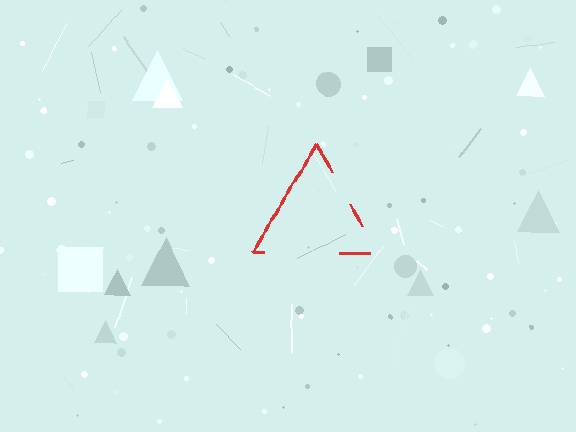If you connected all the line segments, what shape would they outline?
They would outline a triangle.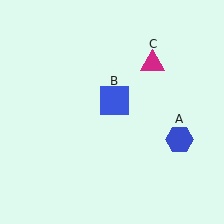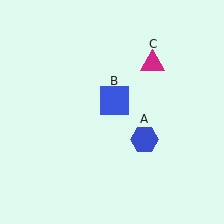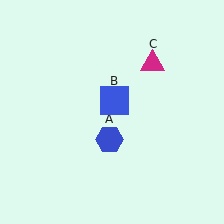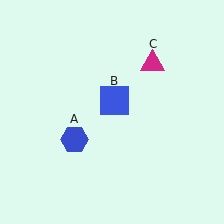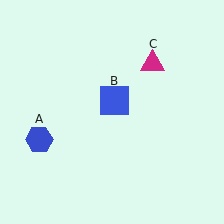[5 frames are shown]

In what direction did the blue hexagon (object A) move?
The blue hexagon (object A) moved left.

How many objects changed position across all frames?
1 object changed position: blue hexagon (object A).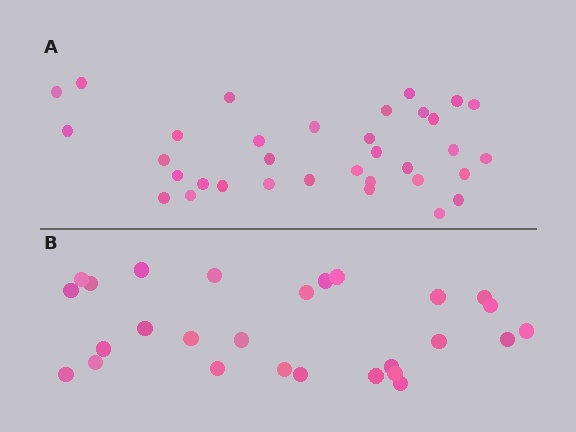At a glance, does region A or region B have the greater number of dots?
Region A (the top region) has more dots.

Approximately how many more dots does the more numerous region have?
Region A has roughly 8 or so more dots than region B.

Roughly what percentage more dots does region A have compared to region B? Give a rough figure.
About 25% more.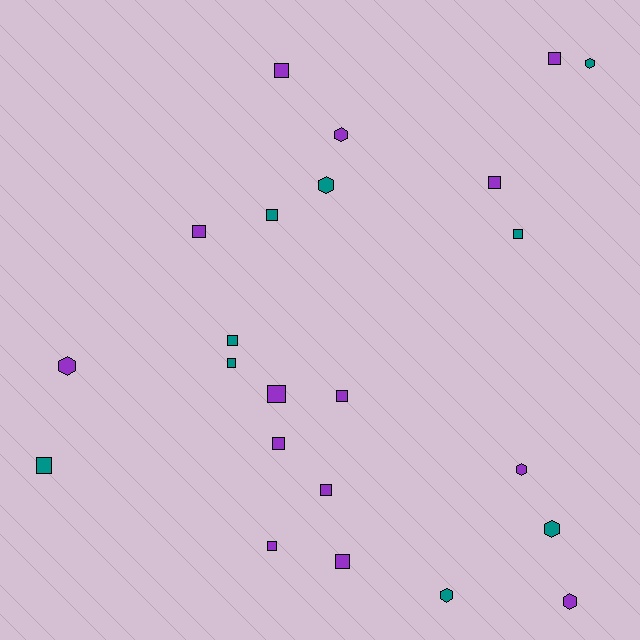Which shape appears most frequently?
Square, with 15 objects.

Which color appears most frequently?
Purple, with 14 objects.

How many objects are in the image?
There are 23 objects.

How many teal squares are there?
There are 5 teal squares.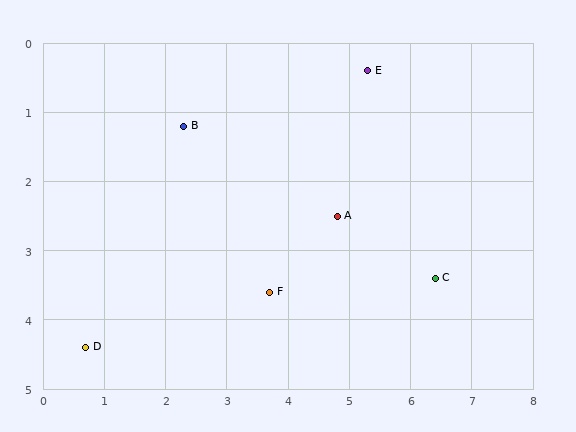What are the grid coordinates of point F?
Point F is at approximately (3.7, 3.6).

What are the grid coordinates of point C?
Point C is at approximately (6.4, 3.4).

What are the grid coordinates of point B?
Point B is at approximately (2.3, 1.2).